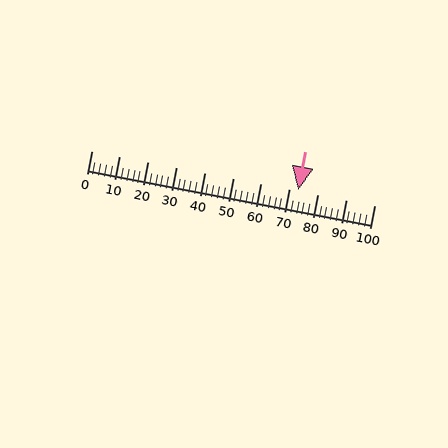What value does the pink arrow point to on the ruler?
The pink arrow points to approximately 73.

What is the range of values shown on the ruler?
The ruler shows values from 0 to 100.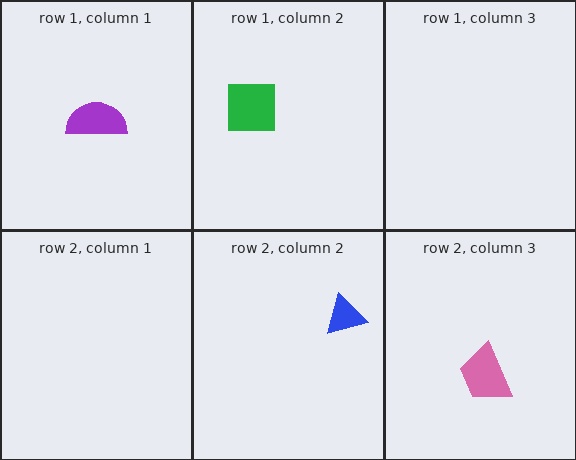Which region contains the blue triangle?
The row 2, column 2 region.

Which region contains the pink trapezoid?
The row 2, column 3 region.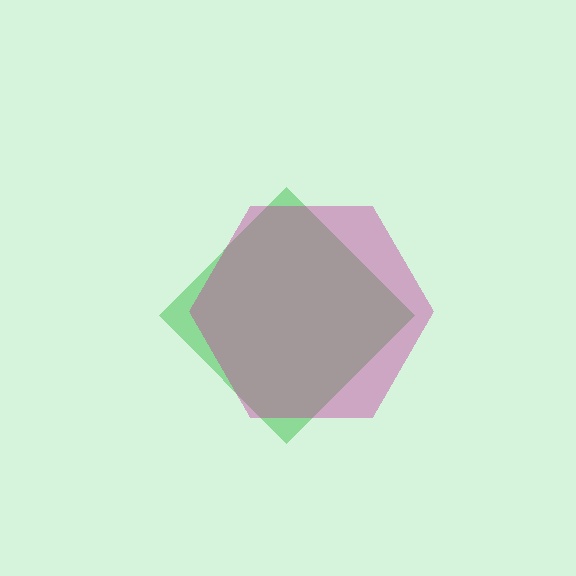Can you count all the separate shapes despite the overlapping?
Yes, there are 2 separate shapes.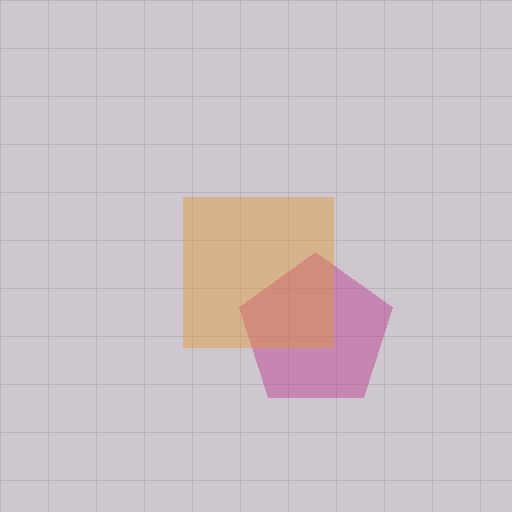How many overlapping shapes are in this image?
There are 2 overlapping shapes in the image.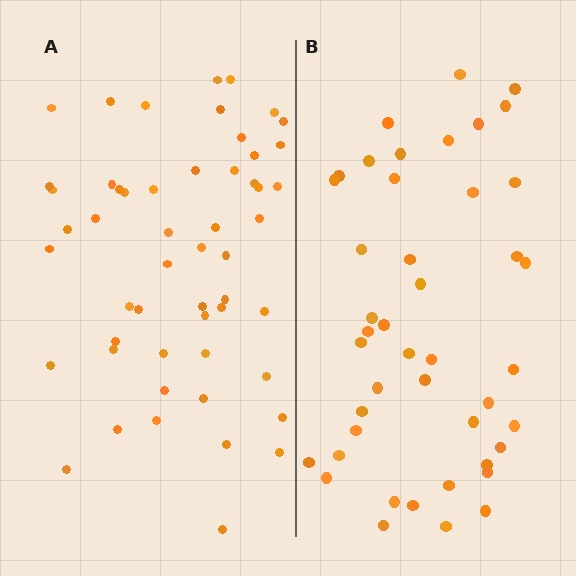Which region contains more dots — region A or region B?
Region A (the left region) has more dots.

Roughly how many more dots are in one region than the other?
Region A has roughly 8 or so more dots than region B.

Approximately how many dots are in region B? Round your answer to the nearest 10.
About 40 dots. (The exact count is 44, which rounds to 40.)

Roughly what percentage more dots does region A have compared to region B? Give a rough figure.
About 20% more.